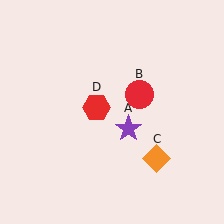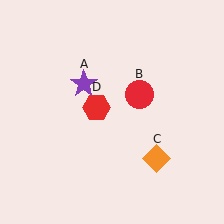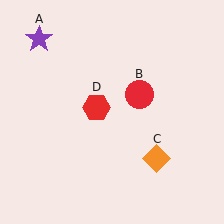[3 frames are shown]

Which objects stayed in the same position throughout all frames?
Red circle (object B) and orange diamond (object C) and red hexagon (object D) remained stationary.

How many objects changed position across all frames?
1 object changed position: purple star (object A).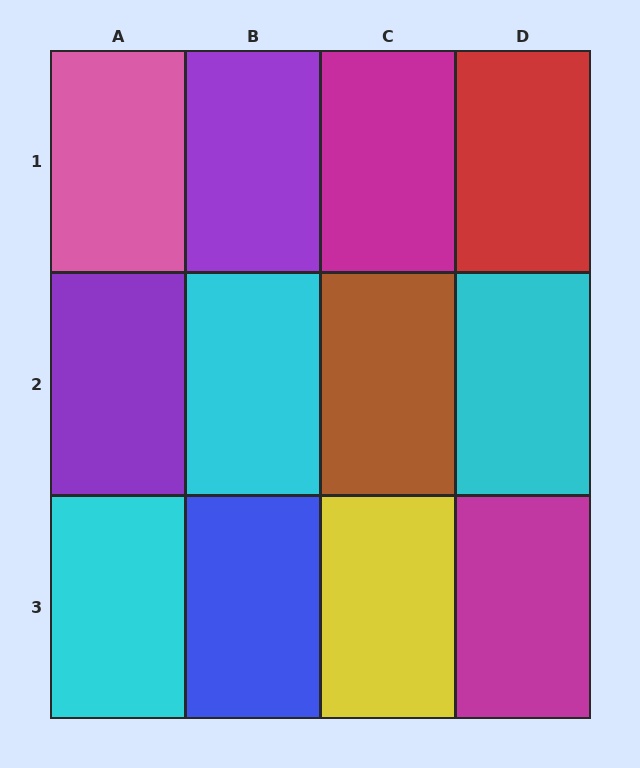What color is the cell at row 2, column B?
Cyan.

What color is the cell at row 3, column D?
Magenta.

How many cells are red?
1 cell is red.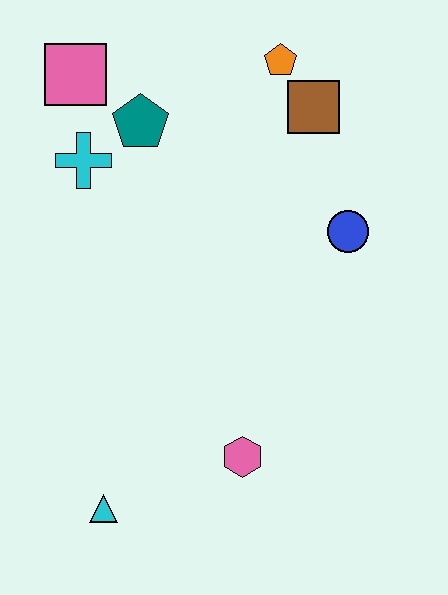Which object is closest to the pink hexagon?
The cyan triangle is closest to the pink hexagon.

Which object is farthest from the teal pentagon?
The cyan triangle is farthest from the teal pentagon.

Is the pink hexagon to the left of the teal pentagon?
No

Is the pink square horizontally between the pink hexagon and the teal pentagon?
No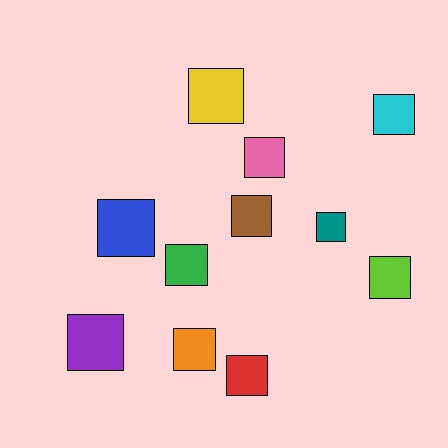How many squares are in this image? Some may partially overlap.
There are 11 squares.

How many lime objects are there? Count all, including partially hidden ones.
There is 1 lime object.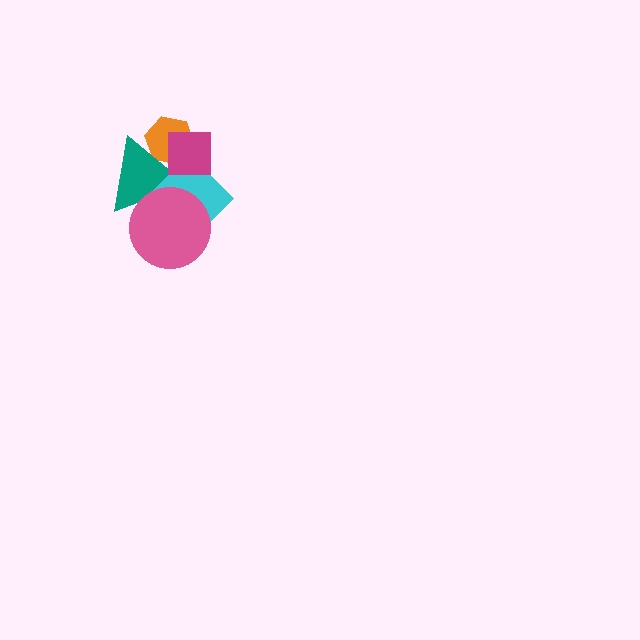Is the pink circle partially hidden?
No, no other shape covers it.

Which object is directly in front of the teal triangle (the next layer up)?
The cyan diamond is directly in front of the teal triangle.